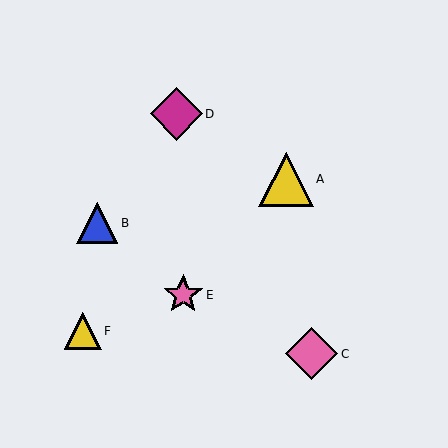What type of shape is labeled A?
Shape A is a yellow triangle.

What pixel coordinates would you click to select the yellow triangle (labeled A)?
Click at (286, 179) to select the yellow triangle A.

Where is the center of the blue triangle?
The center of the blue triangle is at (97, 223).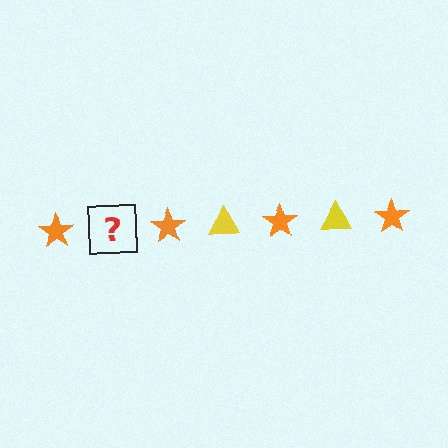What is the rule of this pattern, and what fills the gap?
The rule is that the pattern alternates between orange star and yellow triangle. The gap should be filled with a yellow triangle.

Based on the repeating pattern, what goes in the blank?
The blank should be a yellow triangle.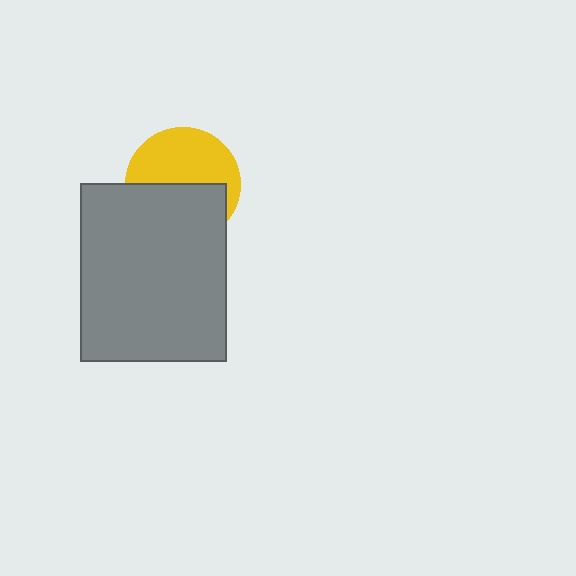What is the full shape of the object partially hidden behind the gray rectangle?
The partially hidden object is a yellow circle.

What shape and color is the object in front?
The object in front is a gray rectangle.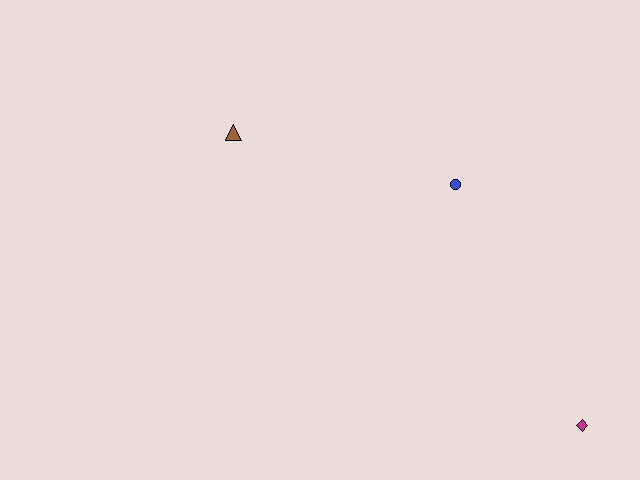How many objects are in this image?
There are 3 objects.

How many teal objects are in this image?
There are no teal objects.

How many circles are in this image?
There is 1 circle.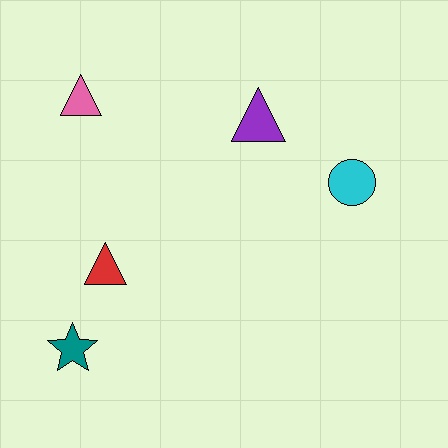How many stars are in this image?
There is 1 star.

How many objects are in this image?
There are 5 objects.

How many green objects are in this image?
There are no green objects.